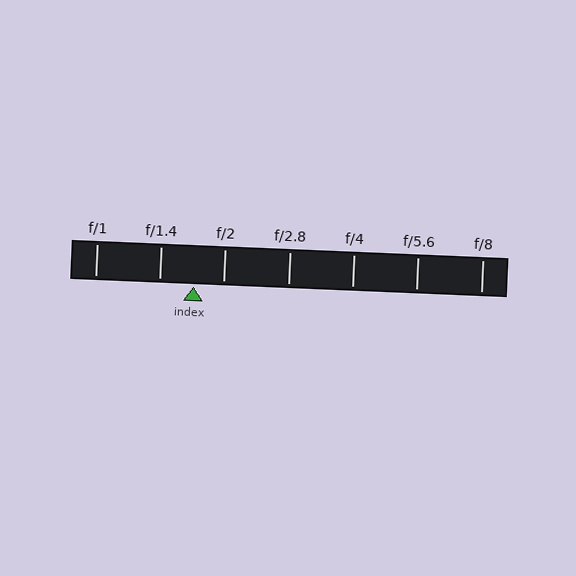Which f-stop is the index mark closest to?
The index mark is closest to f/2.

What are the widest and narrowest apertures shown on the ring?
The widest aperture shown is f/1 and the narrowest is f/8.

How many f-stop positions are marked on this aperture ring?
There are 7 f-stop positions marked.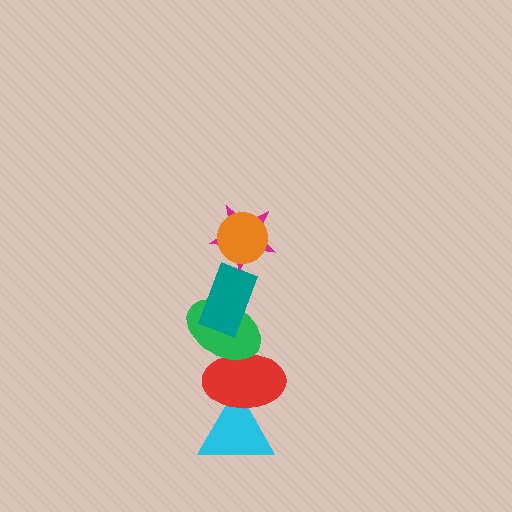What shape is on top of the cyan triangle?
The red ellipse is on top of the cyan triangle.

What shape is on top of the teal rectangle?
The magenta star is on top of the teal rectangle.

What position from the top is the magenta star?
The magenta star is 2nd from the top.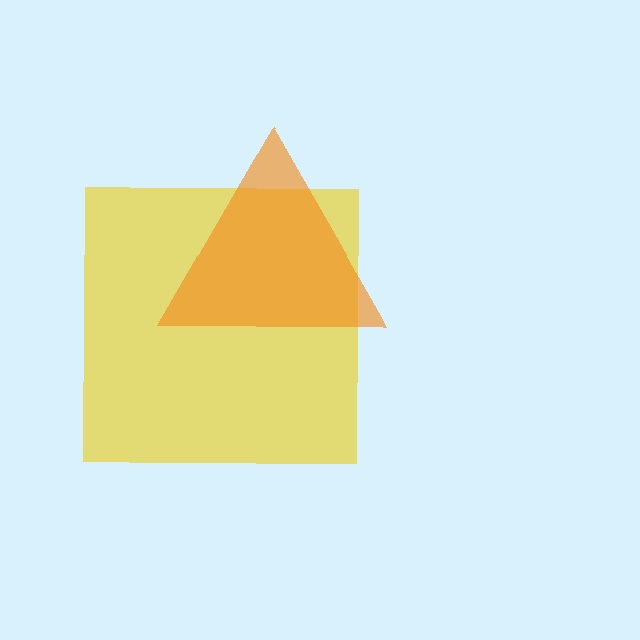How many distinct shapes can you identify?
There are 2 distinct shapes: a yellow square, an orange triangle.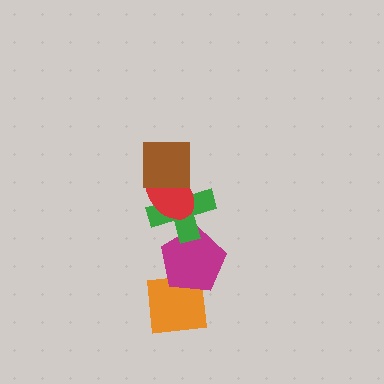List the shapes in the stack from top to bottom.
From top to bottom: the brown square, the red ellipse, the green cross, the magenta pentagon, the orange square.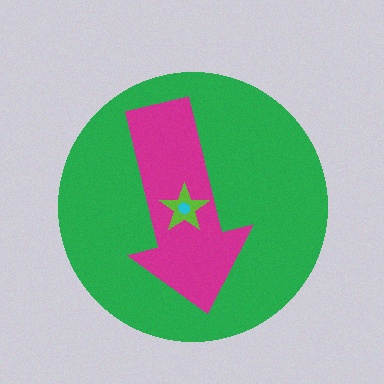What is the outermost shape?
The green circle.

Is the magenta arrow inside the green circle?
Yes.